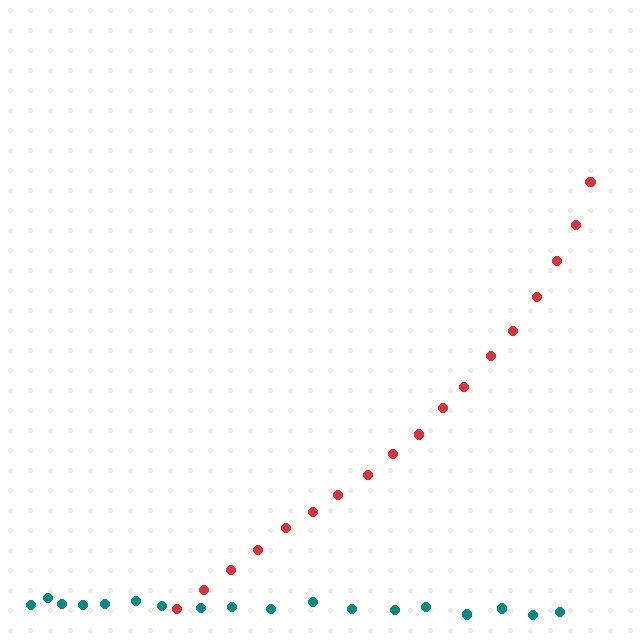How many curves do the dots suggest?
There are 2 distinct paths.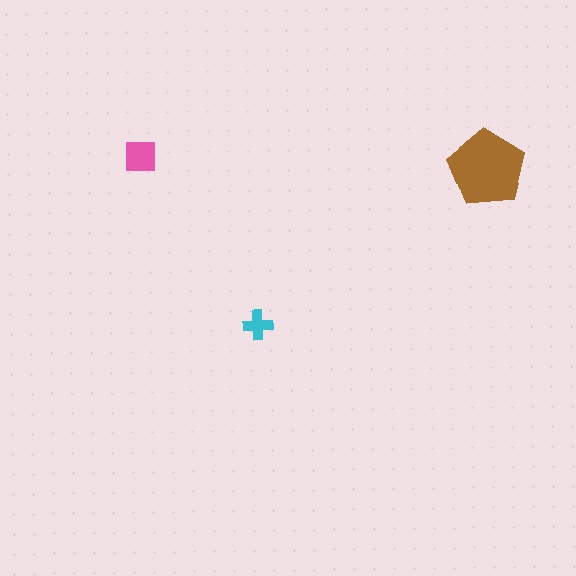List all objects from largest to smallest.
The brown pentagon, the pink square, the cyan cross.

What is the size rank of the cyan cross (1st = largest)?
3rd.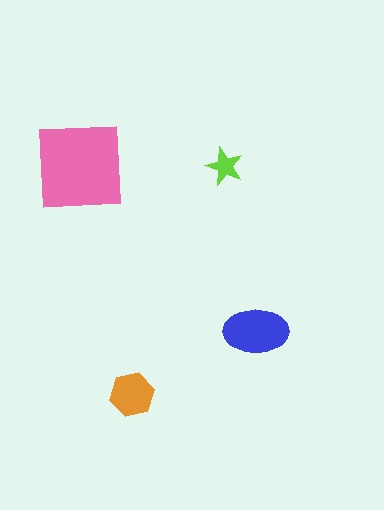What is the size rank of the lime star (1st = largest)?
4th.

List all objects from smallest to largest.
The lime star, the orange hexagon, the blue ellipse, the pink square.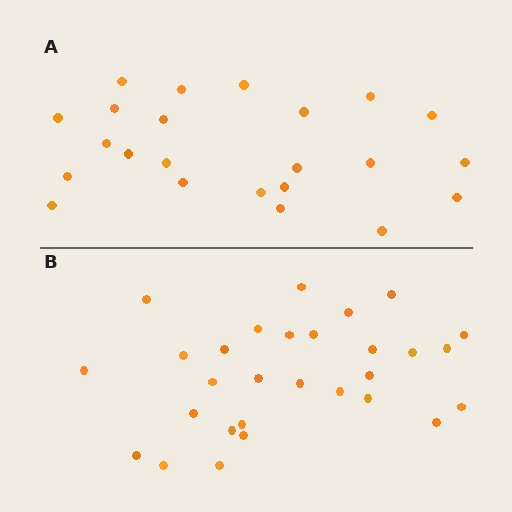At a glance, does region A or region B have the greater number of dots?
Region B (the bottom region) has more dots.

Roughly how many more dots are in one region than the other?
Region B has about 6 more dots than region A.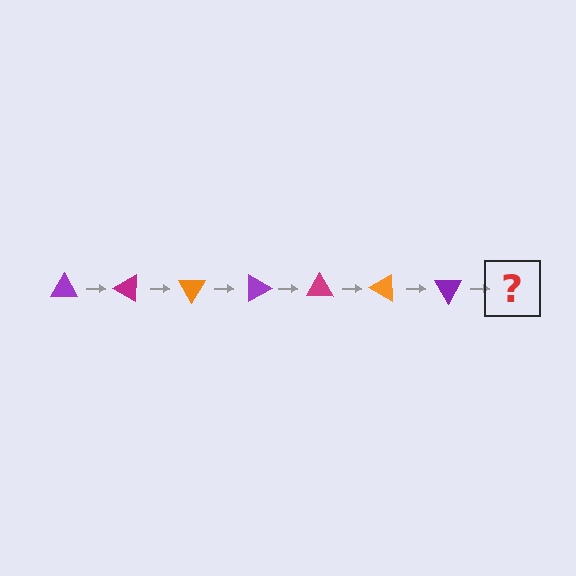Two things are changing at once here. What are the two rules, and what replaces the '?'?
The two rules are that it rotates 30 degrees each step and the color cycles through purple, magenta, and orange. The '?' should be a magenta triangle, rotated 210 degrees from the start.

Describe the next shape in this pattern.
It should be a magenta triangle, rotated 210 degrees from the start.